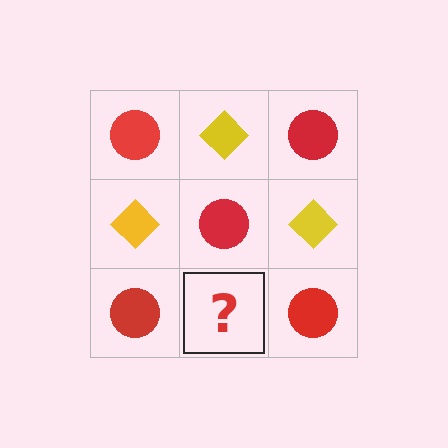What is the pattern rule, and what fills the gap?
The rule is that it alternates red circle and yellow diamond in a checkerboard pattern. The gap should be filled with a yellow diamond.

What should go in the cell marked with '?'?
The missing cell should contain a yellow diamond.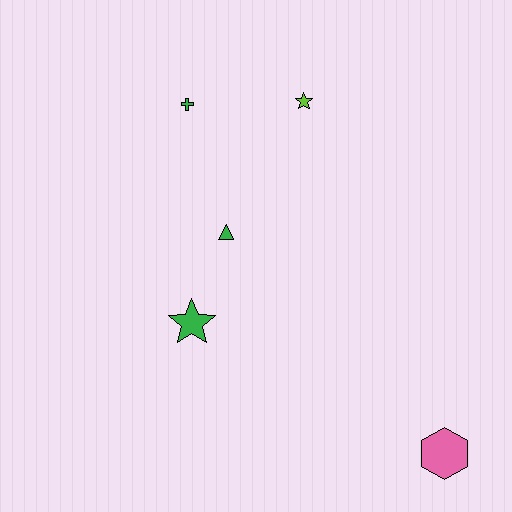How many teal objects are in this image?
There are no teal objects.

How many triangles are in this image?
There is 1 triangle.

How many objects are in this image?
There are 5 objects.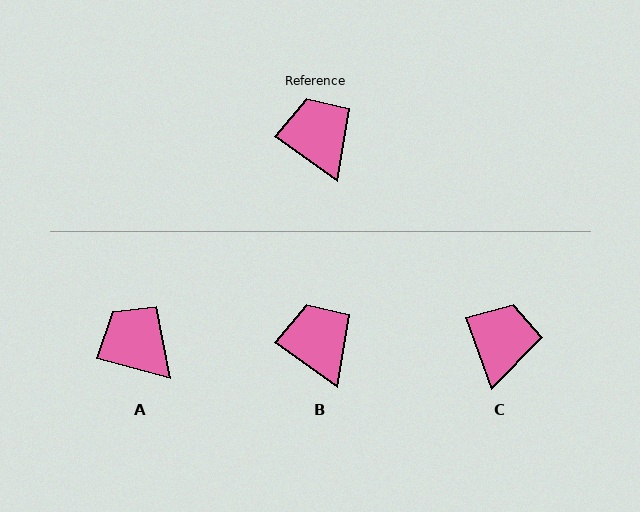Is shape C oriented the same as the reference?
No, it is off by about 35 degrees.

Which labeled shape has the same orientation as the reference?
B.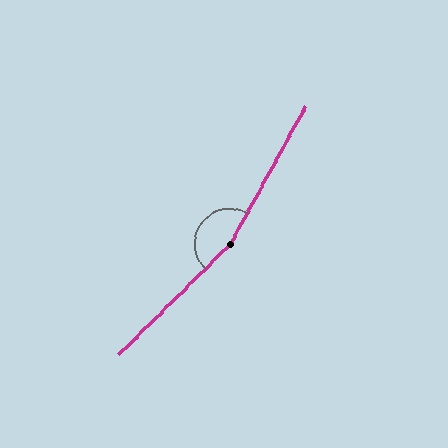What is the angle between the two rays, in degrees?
Approximately 164 degrees.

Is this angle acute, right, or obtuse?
It is obtuse.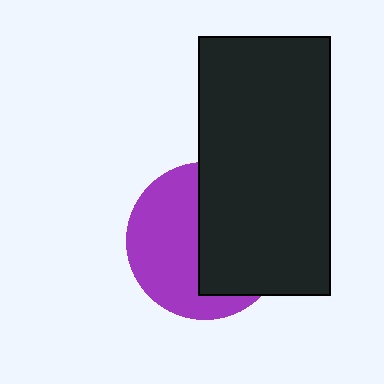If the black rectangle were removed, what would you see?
You would see the complete purple circle.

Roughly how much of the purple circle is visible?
About half of it is visible (roughly 50%).